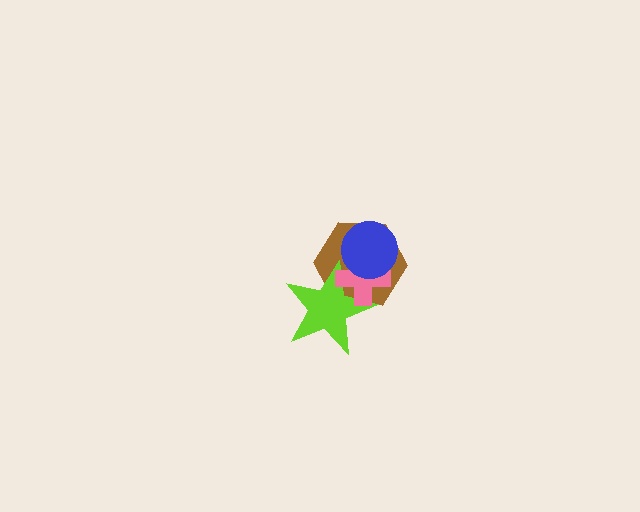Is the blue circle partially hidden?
No, no other shape covers it.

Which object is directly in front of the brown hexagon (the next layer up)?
The lime star is directly in front of the brown hexagon.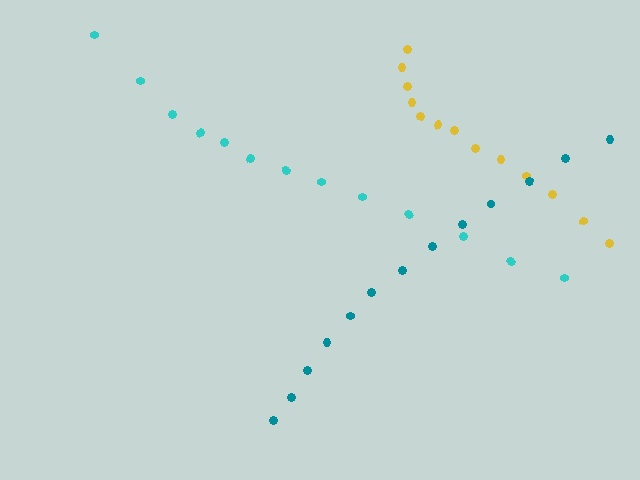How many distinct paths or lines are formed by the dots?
There are 3 distinct paths.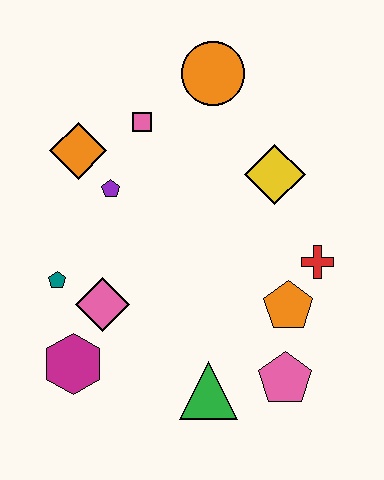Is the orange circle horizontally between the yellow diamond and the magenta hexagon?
Yes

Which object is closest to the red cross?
The orange pentagon is closest to the red cross.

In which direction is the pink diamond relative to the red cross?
The pink diamond is to the left of the red cross.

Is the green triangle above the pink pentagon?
No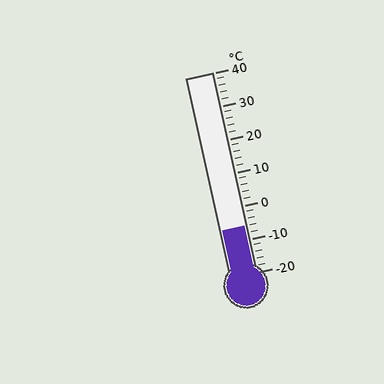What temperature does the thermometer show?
The thermometer shows approximately -6°C.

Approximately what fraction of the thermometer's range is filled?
The thermometer is filled to approximately 25% of its range.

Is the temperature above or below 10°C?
The temperature is below 10°C.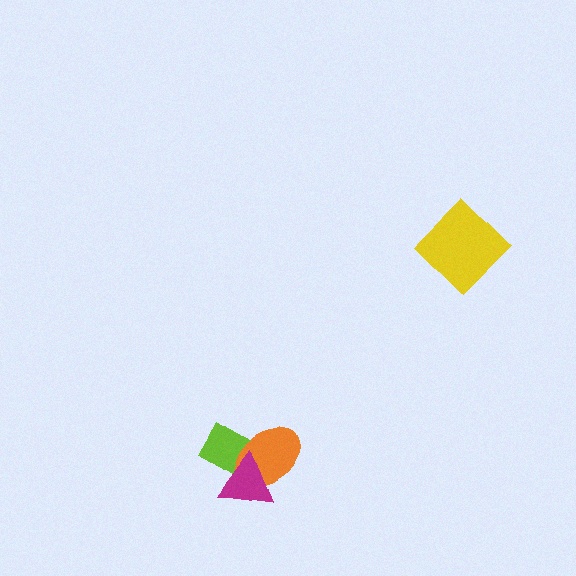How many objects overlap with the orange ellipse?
2 objects overlap with the orange ellipse.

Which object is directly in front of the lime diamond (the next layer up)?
The orange ellipse is directly in front of the lime diamond.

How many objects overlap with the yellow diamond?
0 objects overlap with the yellow diamond.